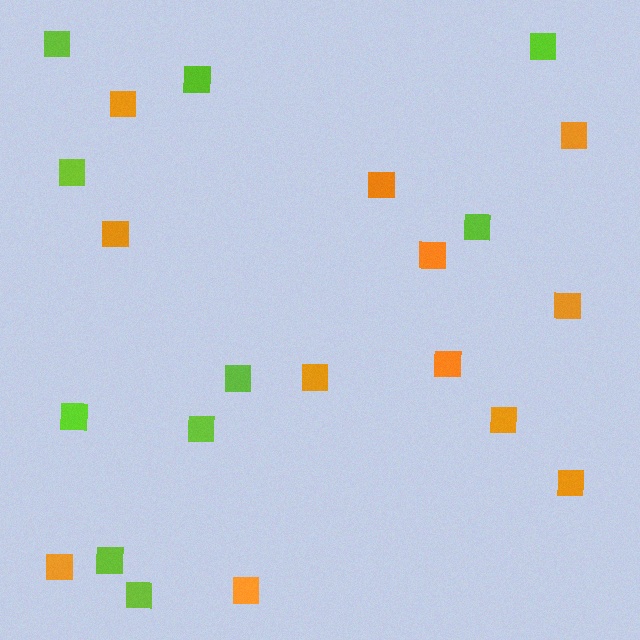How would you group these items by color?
There are 2 groups: one group of orange squares (12) and one group of lime squares (10).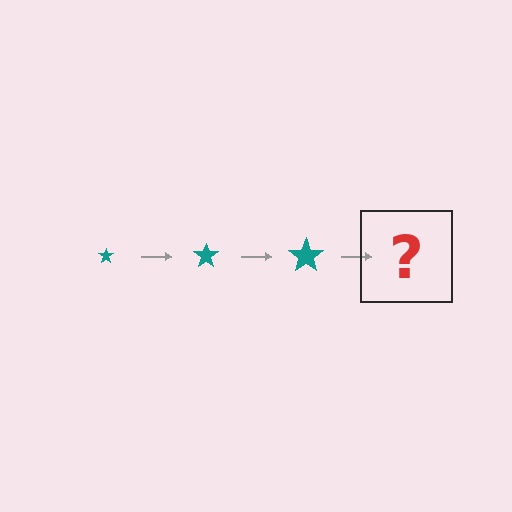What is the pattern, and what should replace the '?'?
The pattern is that the star gets progressively larger each step. The '?' should be a teal star, larger than the previous one.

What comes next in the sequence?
The next element should be a teal star, larger than the previous one.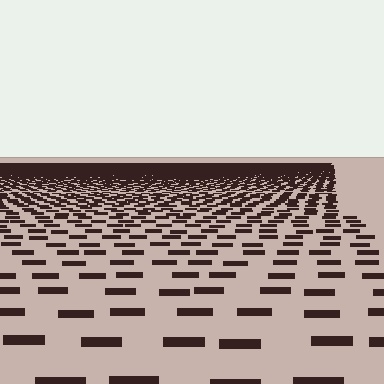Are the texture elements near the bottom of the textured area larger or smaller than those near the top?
Larger. Near the bottom, elements are closer to the viewer and appear at a bigger on-screen size.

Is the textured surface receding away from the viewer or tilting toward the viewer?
The surface is receding away from the viewer. Texture elements get smaller and denser toward the top.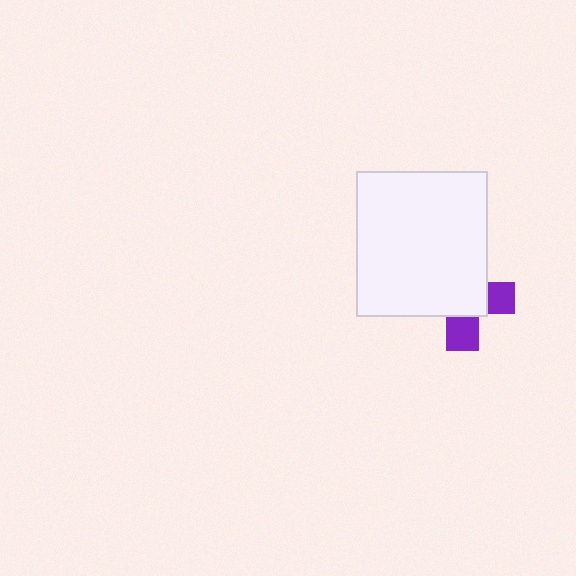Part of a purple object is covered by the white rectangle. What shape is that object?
It is a cross.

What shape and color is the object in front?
The object in front is a white rectangle.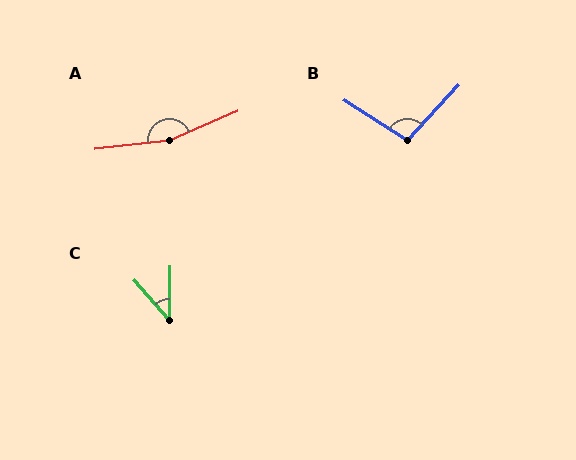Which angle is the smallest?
C, at approximately 42 degrees.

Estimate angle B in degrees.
Approximately 100 degrees.